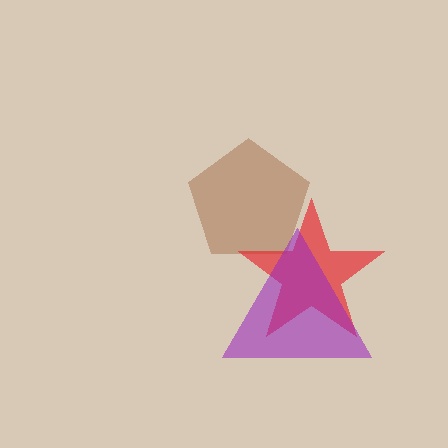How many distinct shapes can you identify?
There are 3 distinct shapes: a brown pentagon, a red star, a purple triangle.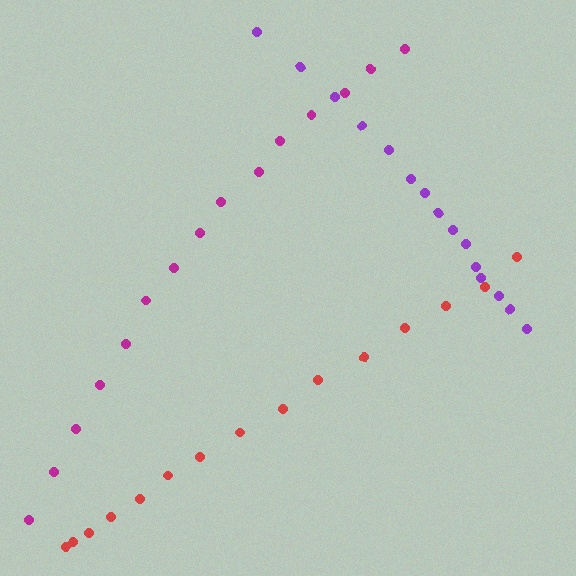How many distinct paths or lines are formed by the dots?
There are 3 distinct paths.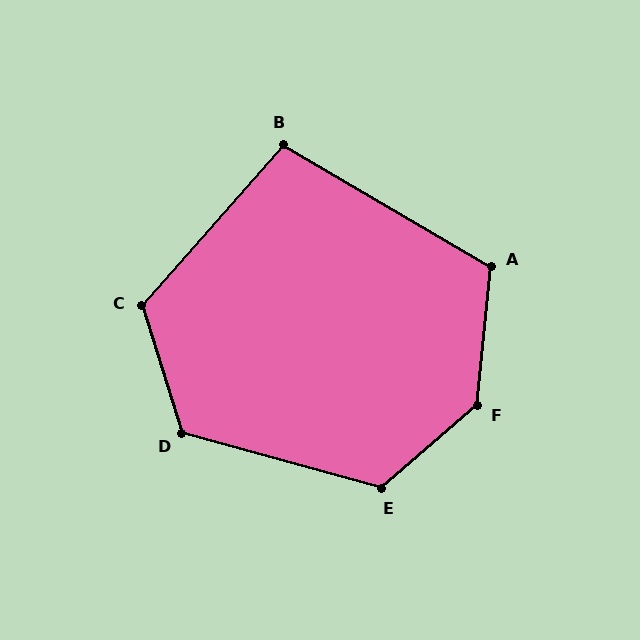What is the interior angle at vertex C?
Approximately 121 degrees (obtuse).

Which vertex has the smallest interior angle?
B, at approximately 101 degrees.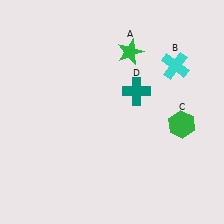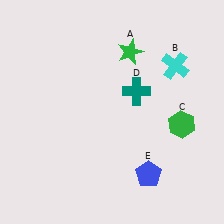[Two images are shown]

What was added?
A blue pentagon (E) was added in Image 2.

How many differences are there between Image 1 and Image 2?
There is 1 difference between the two images.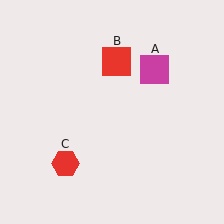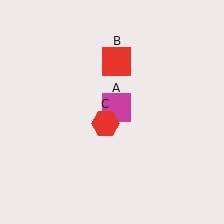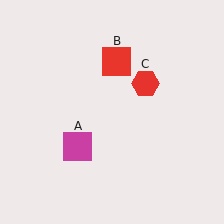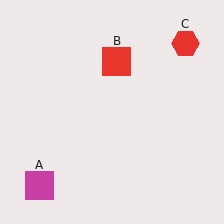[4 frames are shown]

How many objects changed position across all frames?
2 objects changed position: magenta square (object A), red hexagon (object C).